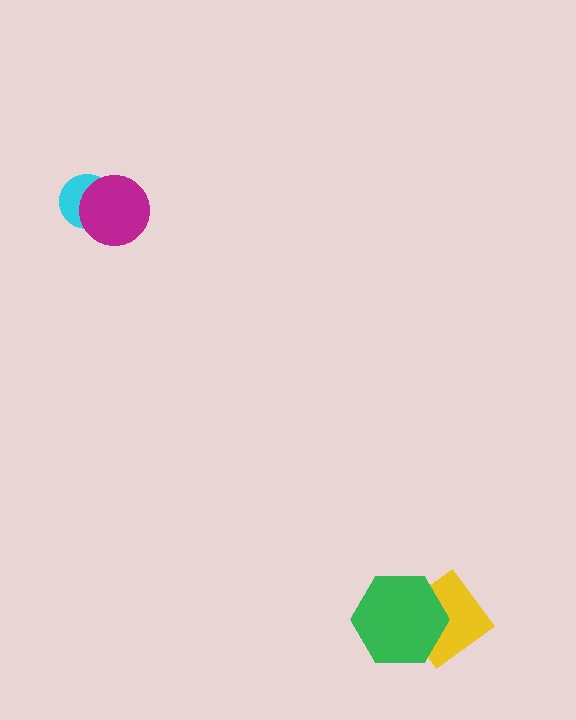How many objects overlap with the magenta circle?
1 object overlaps with the magenta circle.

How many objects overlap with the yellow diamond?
1 object overlaps with the yellow diamond.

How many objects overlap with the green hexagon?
1 object overlaps with the green hexagon.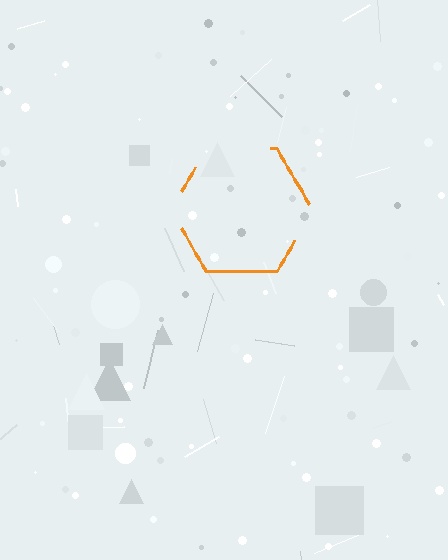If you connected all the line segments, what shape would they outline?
They would outline a hexagon.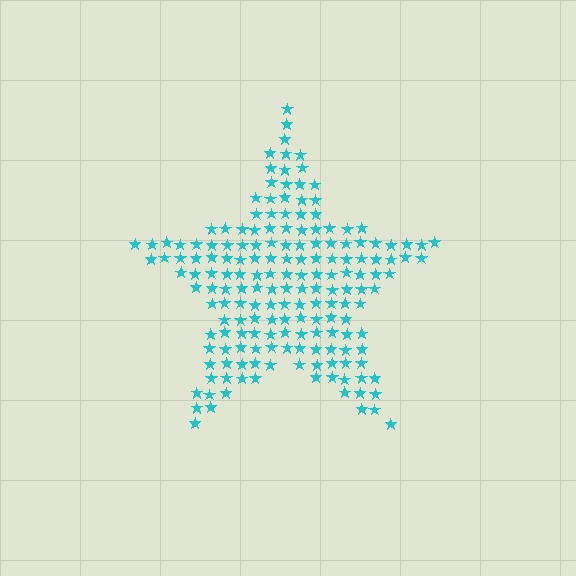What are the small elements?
The small elements are stars.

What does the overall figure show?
The overall figure shows a star.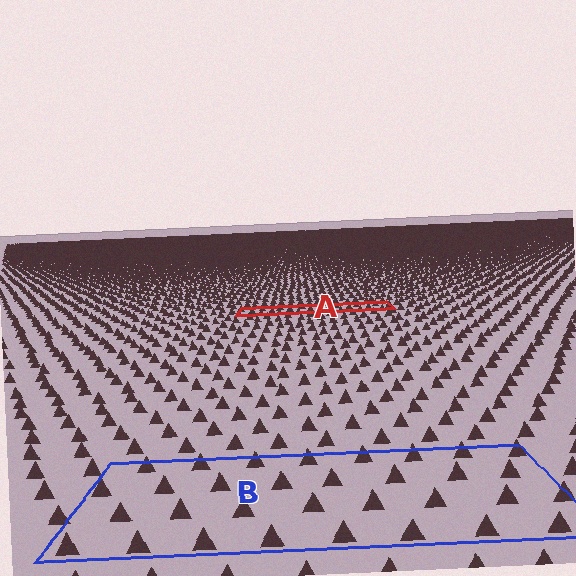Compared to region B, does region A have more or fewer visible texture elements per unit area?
Region A has more texture elements per unit area — they are packed more densely because it is farther away.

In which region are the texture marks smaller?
The texture marks are smaller in region A, because it is farther away.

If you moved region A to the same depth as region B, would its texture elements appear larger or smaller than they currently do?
They would appear larger. At a closer depth, the same texture elements are projected at a bigger on-screen size.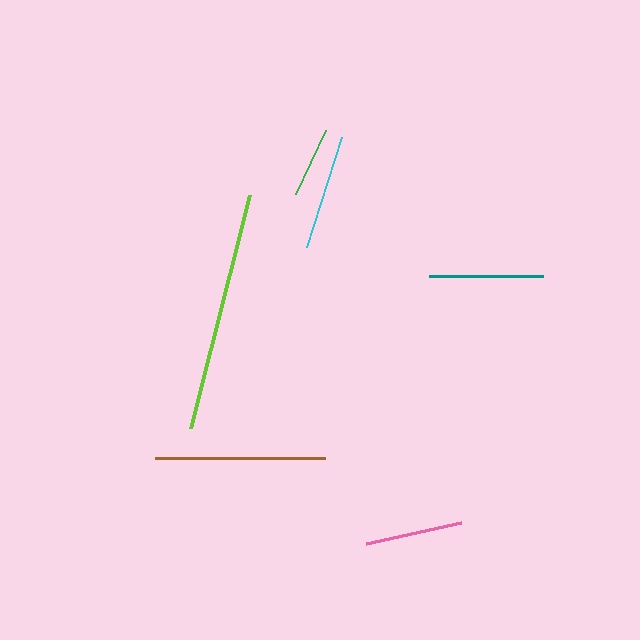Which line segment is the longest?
The lime line is the longest at approximately 240 pixels.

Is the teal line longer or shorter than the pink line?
The teal line is longer than the pink line.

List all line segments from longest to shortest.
From longest to shortest: lime, brown, cyan, teal, pink, green.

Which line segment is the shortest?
The green line is the shortest at approximately 71 pixels.